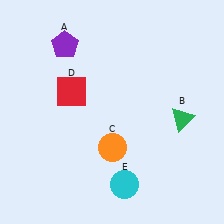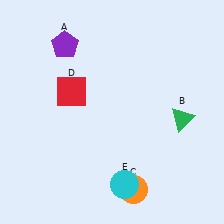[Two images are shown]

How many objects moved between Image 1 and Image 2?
1 object moved between the two images.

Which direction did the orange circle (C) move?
The orange circle (C) moved down.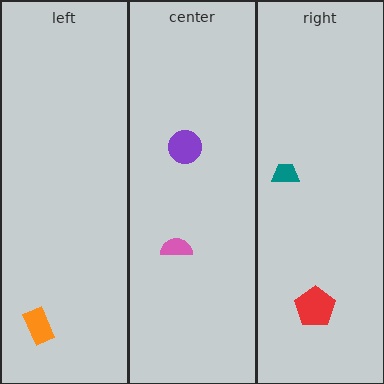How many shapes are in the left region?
1.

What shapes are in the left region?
The orange rectangle.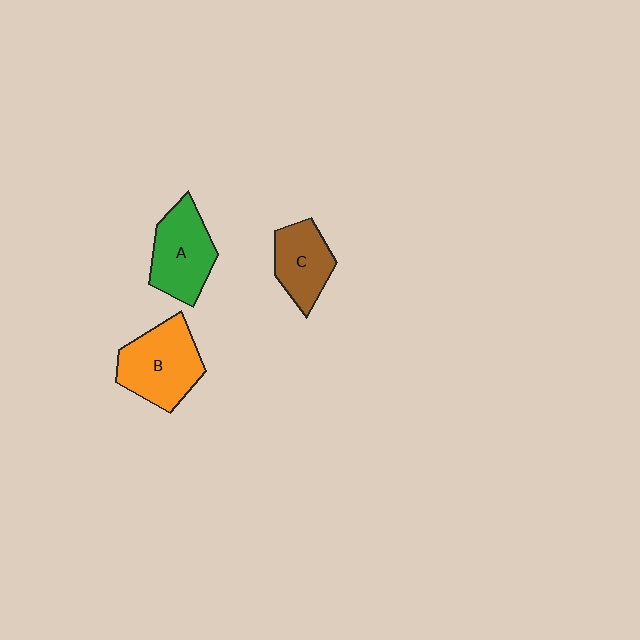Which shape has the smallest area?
Shape C (brown).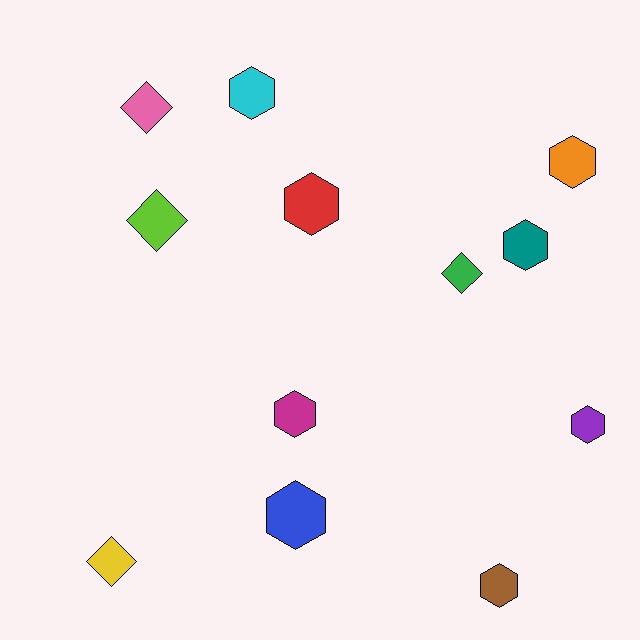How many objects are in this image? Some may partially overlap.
There are 12 objects.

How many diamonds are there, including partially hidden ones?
There are 4 diamonds.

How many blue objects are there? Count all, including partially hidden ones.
There is 1 blue object.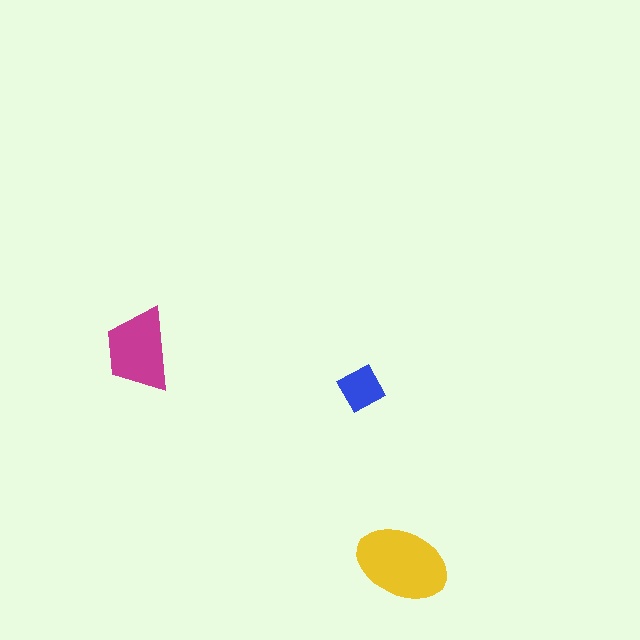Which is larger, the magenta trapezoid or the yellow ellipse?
The yellow ellipse.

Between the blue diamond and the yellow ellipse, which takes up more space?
The yellow ellipse.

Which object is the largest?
The yellow ellipse.